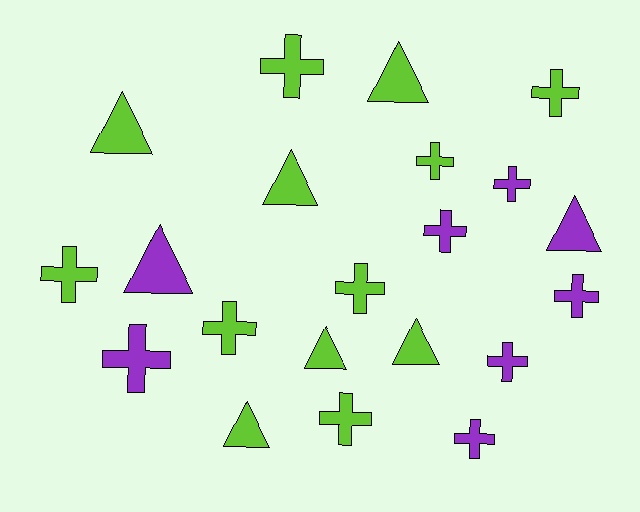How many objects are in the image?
There are 21 objects.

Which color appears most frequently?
Lime, with 13 objects.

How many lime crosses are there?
There are 7 lime crosses.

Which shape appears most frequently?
Cross, with 13 objects.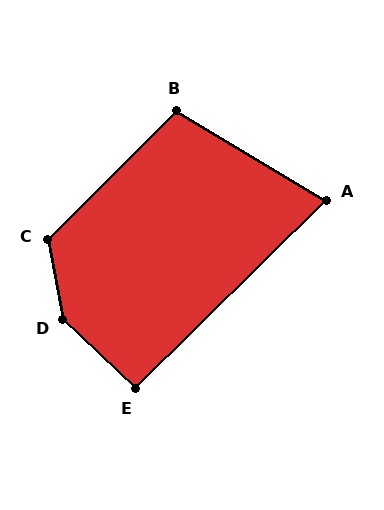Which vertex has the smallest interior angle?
A, at approximately 76 degrees.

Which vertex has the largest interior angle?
D, at approximately 143 degrees.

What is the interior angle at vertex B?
Approximately 104 degrees (obtuse).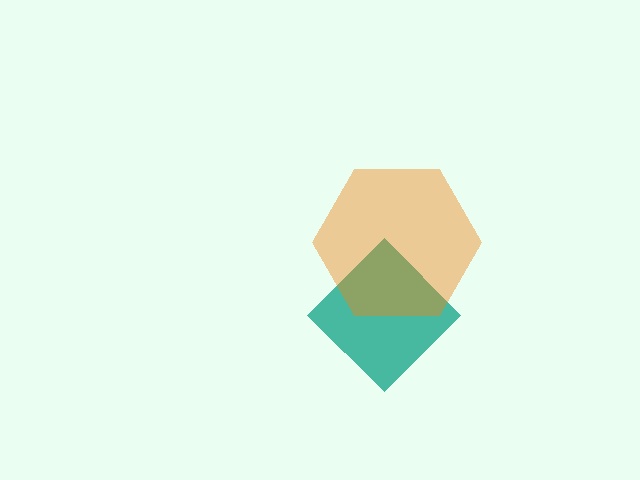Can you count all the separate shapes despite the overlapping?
Yes, there are 2 separate shapes.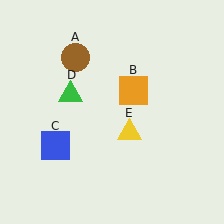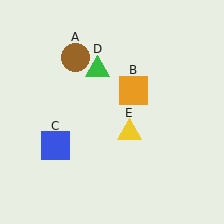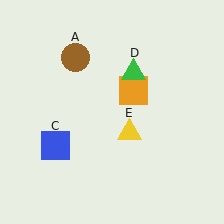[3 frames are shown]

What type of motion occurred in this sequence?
The green triangle (object D) rotated clockwise around the center of the scene.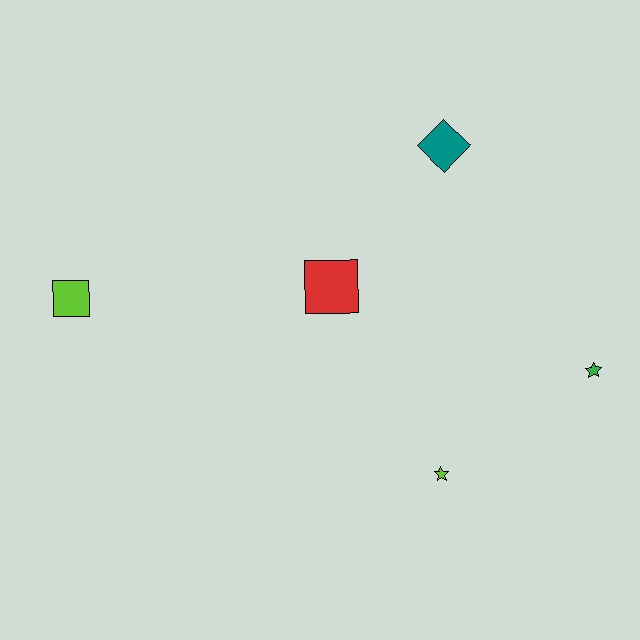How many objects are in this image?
There are 5 objects.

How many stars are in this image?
There are 2 stars.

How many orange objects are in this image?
There are no orange objects.